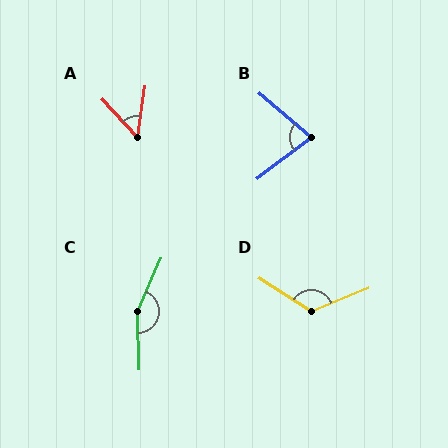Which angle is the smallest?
A, at approximately 52 degrees.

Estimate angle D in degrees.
Approximately 125 degrees.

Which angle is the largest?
C, at approximately 155 degrees.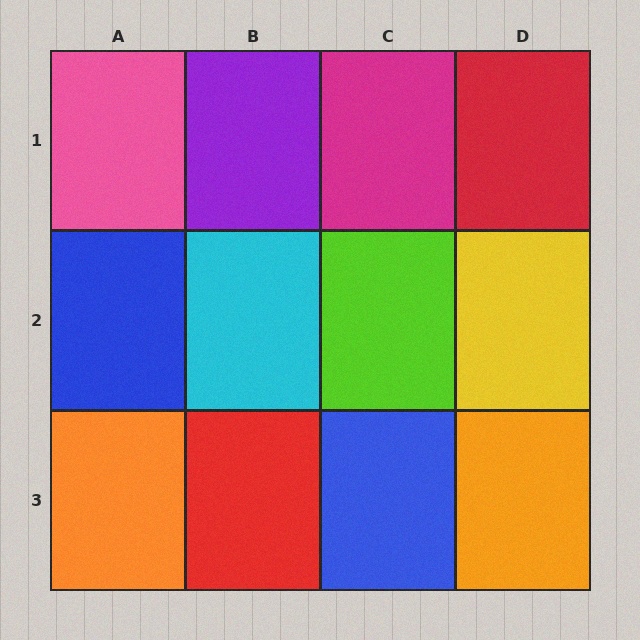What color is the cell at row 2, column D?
Yellow.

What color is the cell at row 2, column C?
Lime.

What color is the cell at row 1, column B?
Purple.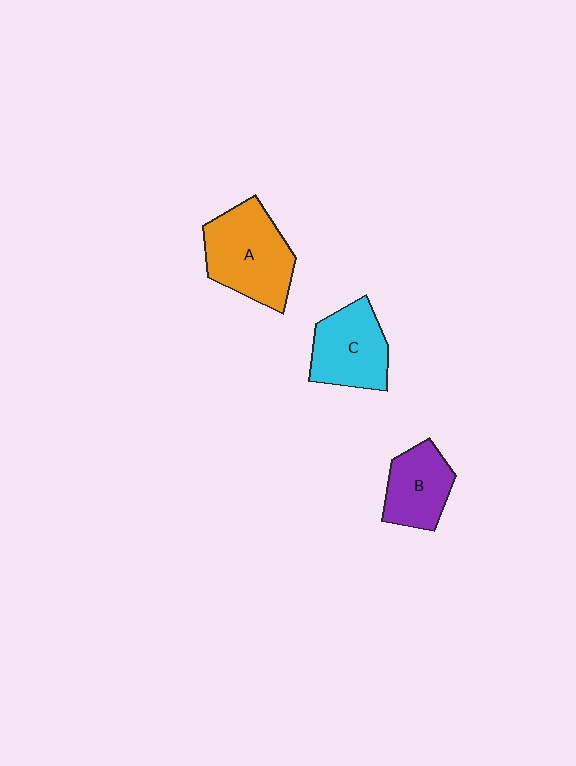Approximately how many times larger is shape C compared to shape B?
Approximately 1.2 times.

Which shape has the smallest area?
Shape B (purple).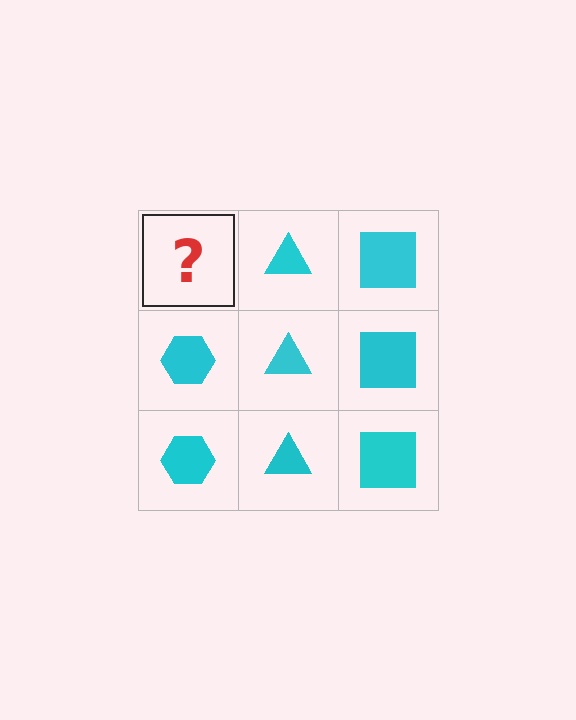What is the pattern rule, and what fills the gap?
The rule is that each column has a consistent shape. The gap should be filled with a cyan hexagon.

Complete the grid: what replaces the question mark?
The question mark should be replaced with a cyan hexagon.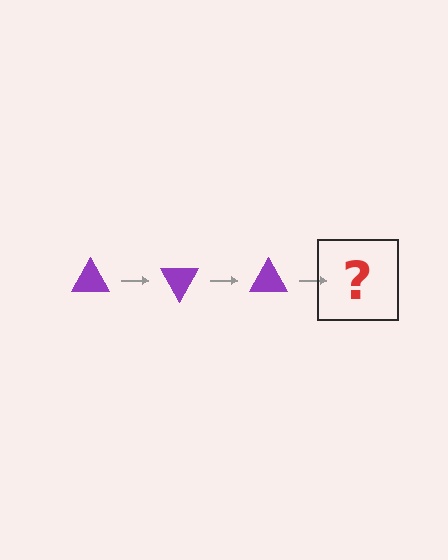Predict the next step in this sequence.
The next step is a purple triangle rotated 180 degrees.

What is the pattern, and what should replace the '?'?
The pattern is that the triangle rotates 60 degrees each step. The '?' should be a purple triangle rotated 180 degrees.